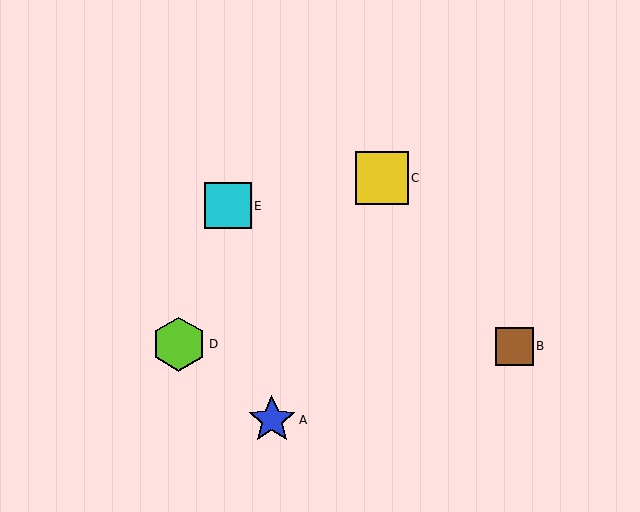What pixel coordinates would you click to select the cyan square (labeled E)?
Click at (228, 206) to select the cyan square E.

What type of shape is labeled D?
Shape D is a lime hexagon.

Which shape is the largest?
The lime hexagon (labeled D) is the largest.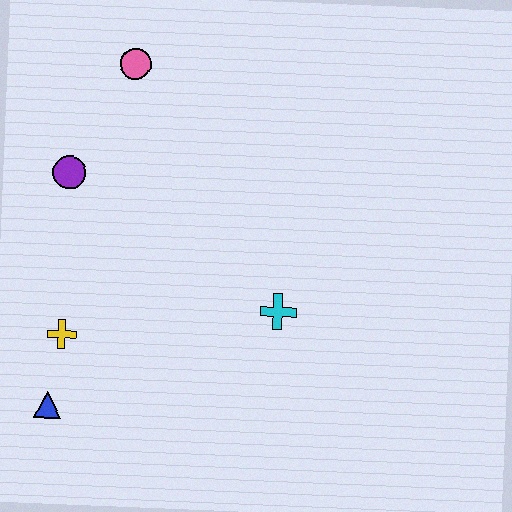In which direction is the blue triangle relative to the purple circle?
The blue triangle is below the purple circle.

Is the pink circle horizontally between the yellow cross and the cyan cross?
Yes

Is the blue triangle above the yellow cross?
No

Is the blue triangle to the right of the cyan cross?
No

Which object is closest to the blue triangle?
The yellow cross is closest to the blue triangle.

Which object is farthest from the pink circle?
The blue triangle is farthest from the pink circle.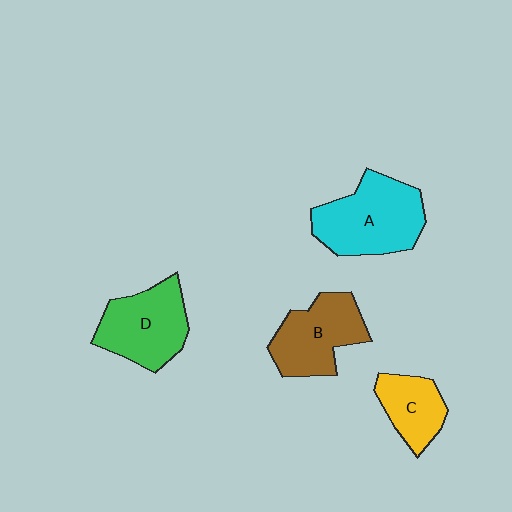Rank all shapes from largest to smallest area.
From largest to smallest: A (cyan), D (green), B (brown), C (yellow).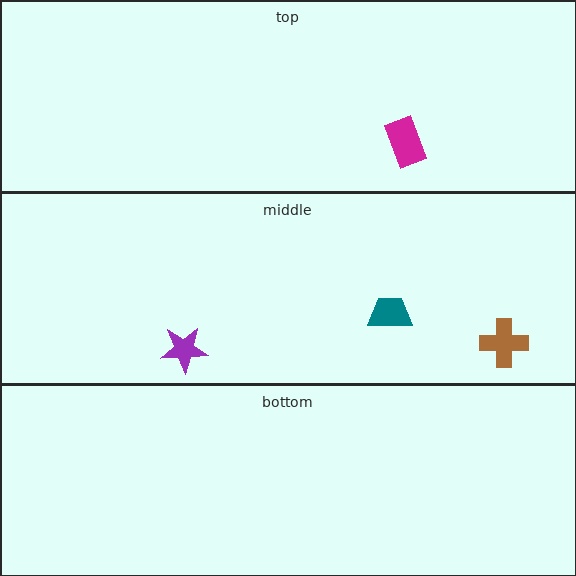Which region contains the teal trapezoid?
The middle region.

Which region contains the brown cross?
The middle region.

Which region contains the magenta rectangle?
The top region.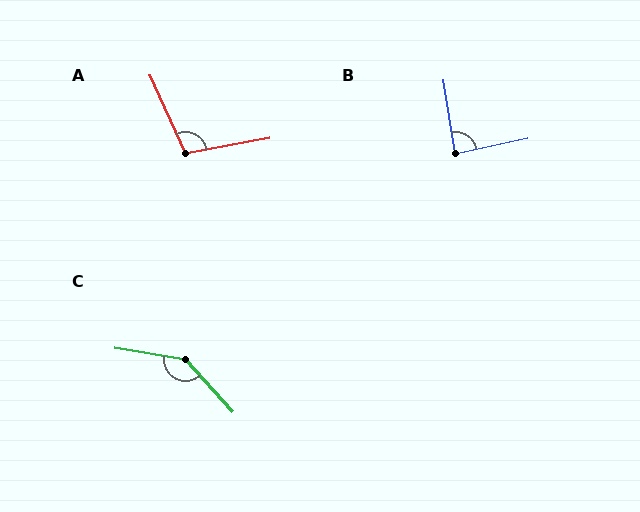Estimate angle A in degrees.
Approximately 104 degrees.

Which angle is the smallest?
B, at approximately 87 degrees.